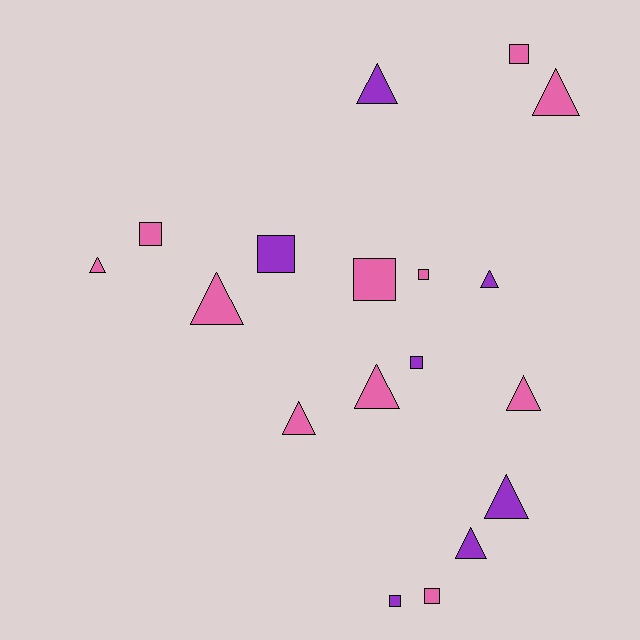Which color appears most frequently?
Pink, with 11 objects.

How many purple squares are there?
There are 3 purple squares.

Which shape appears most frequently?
Triangle, with 10 objects.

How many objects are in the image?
There are 18 objects.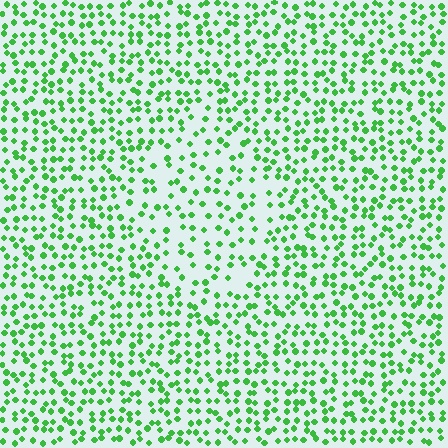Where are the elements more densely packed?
The elements are more densely packed outside the diamond boundary.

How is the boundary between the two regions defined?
The boundary is defined by a change in element density (approximately 1.6x ratio). All elements are the same color, size, and shape.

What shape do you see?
I see a diamond.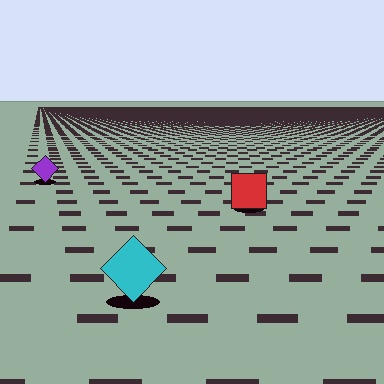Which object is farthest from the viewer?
The purple diamond is farthest from the viewer. It appears smaller and the ground texture around it is denser.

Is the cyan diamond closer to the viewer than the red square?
Yes. The cyan diamond is closer — you can tell from the texture gradient: the ground texture is coarser near it.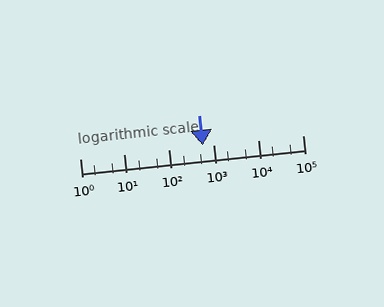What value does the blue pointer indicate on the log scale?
The pointer indicates approximately 560.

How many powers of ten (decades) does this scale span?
The scale spans 5 decades, from 1 to 100000.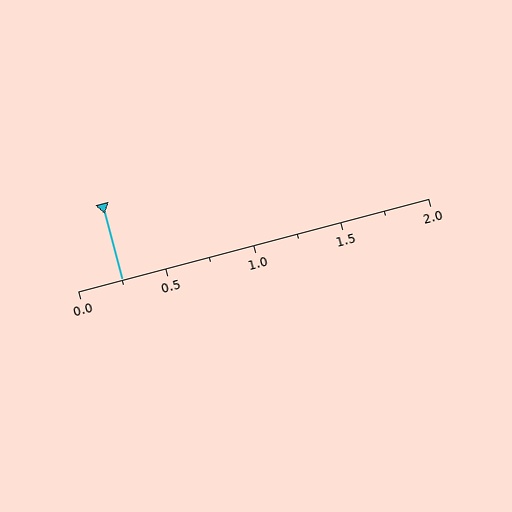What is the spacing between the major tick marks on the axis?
The major ticks are spaced 0.5 apart.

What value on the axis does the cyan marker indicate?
The marker indicates approximately 0.25.